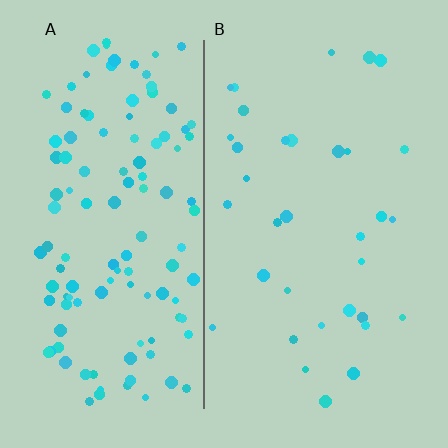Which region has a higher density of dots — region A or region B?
A (the left).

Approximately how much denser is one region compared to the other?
Approximately 3.6× — region A over region B.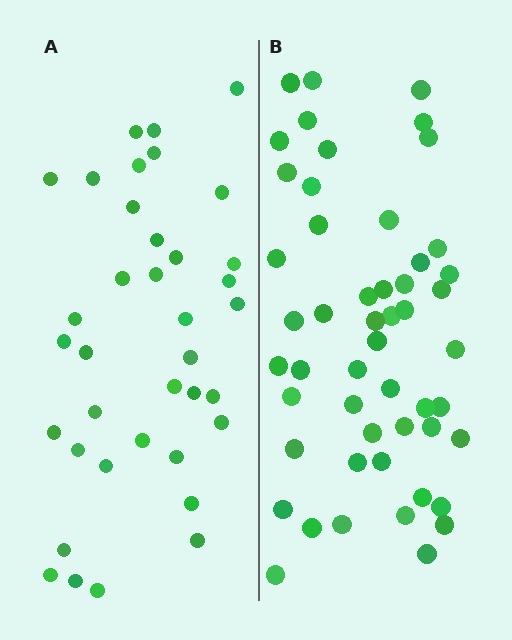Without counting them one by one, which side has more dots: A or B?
Region B (the right region) has more dots.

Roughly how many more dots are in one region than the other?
Region B has approximately 15 more dots than region A.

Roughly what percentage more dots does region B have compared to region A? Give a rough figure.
About 40% more.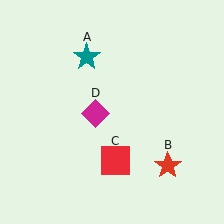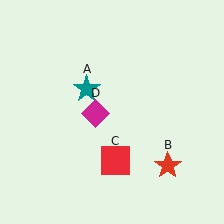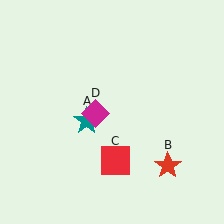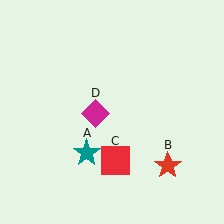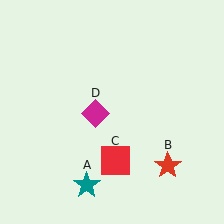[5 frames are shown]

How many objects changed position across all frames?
1 object changed position: teal star (object A).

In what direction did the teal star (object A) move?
The teal star (object A) moved down.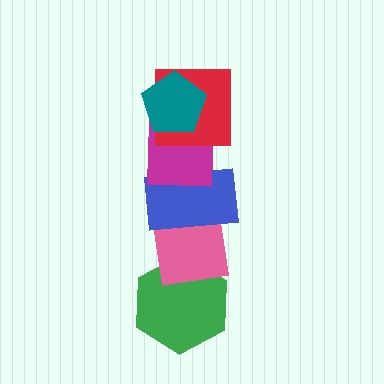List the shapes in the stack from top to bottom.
From top to bottom: the teal pentagon, the red square, the magenta square, the blue rectangle, the pink square, the green hexagon.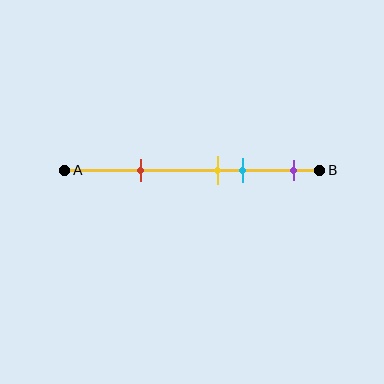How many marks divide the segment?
There are 4 marks dividing the segment.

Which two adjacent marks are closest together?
The yellow and cyan marks are the closest adjacent pair.